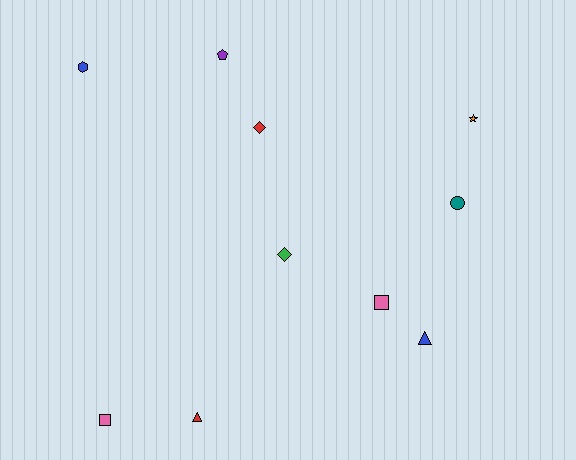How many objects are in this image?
There are 10 objects.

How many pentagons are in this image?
There is 1 pentagon.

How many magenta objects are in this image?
There are no magenta objects.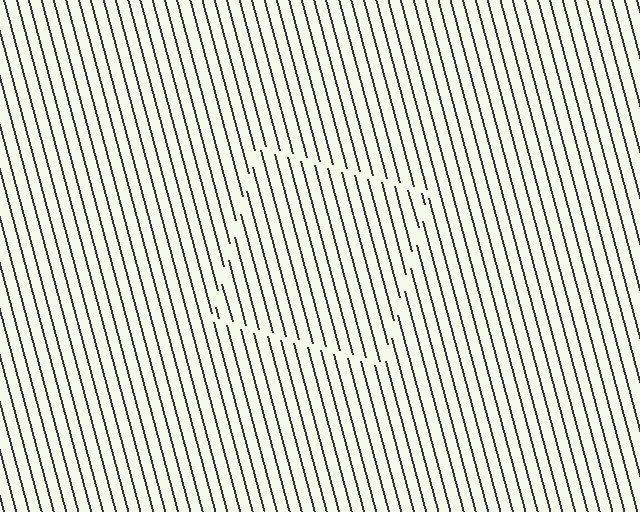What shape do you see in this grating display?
An illusory square. The interior of the shape contains the same grating, shifted by half a period — the contour is defined by the phase discontinuity where line-ends from the inner and outer gratings abut.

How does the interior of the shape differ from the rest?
The interior of the shape contains the same grating, shifted by half a period — the contour is defined by the phase discontinuity where line-ends from the inner and outer gratings abut.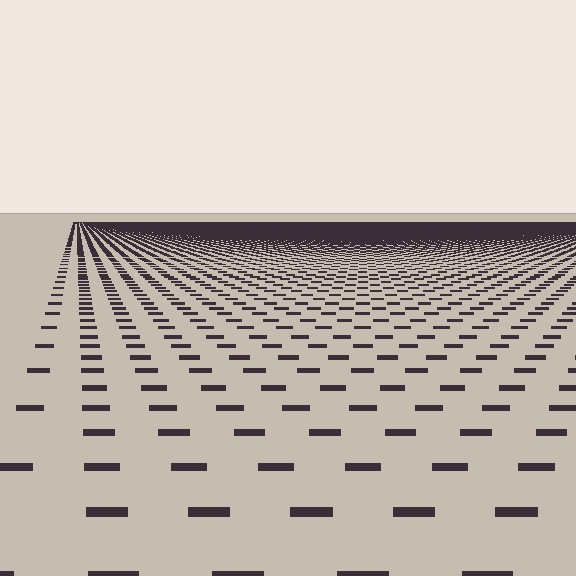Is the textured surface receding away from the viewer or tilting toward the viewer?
The surface is receding away from the viewer. Texture elements get smaller and denser toward the top.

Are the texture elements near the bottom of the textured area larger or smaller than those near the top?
Larger. Near the bottom, elements are closer to the viewer and appear at a bigger on-screen size.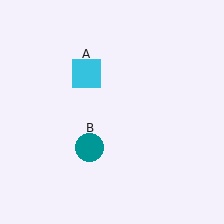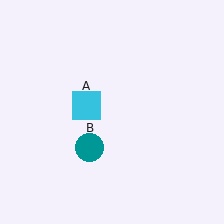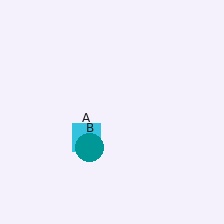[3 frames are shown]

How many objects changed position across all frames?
1 object changed position: cyan square (object A).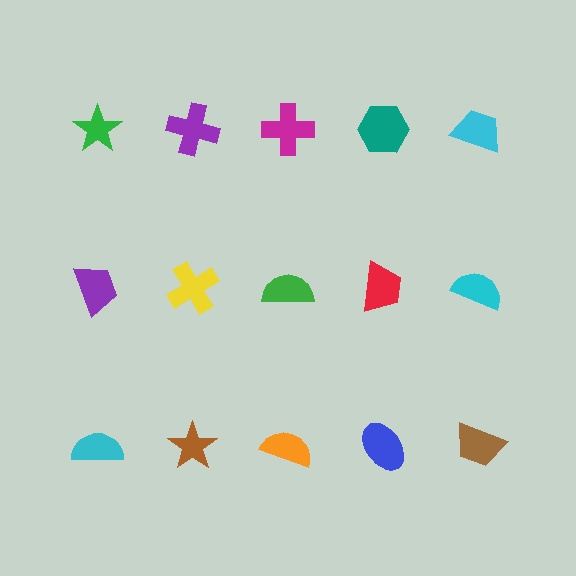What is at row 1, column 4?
A teal hexagon.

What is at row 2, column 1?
A purple trapezoid.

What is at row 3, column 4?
A blue ellipse.